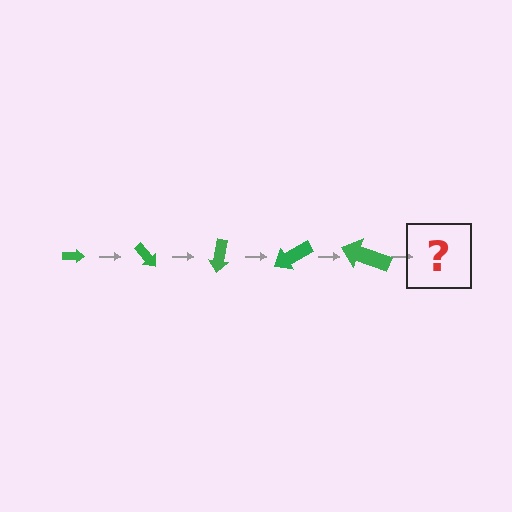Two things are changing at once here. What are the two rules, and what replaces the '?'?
The two rules are that the arrow grows larger each step and it rotates 50 degrees each step. The '?' should be an arrow, larger than the previous one and rotated 250 degrees from the start.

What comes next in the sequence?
The next element should be an arrow, larger than the previous one and rotated 250 degrees from the start.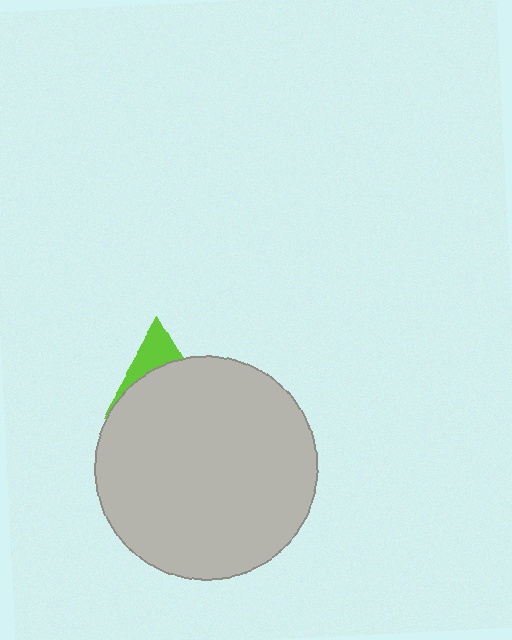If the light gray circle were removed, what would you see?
You would see the complete lime triangle.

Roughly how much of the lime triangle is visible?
A small part of it is visible (roughly 31%).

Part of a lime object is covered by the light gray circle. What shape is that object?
It is a triangle.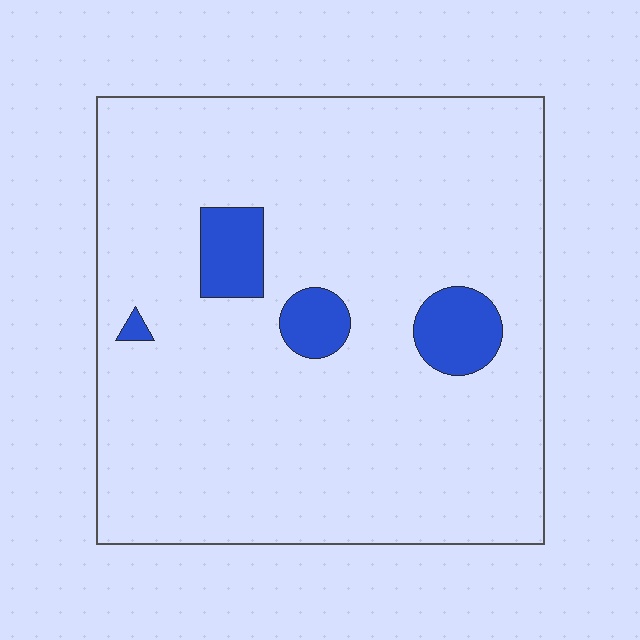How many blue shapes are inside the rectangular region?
4.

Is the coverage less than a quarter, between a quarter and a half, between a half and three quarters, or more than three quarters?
Less than a quarter.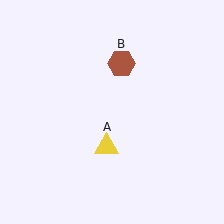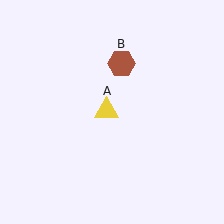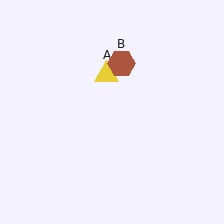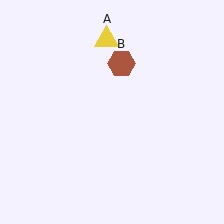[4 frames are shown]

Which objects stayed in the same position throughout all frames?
Brown hexagon (object B) remained stationary.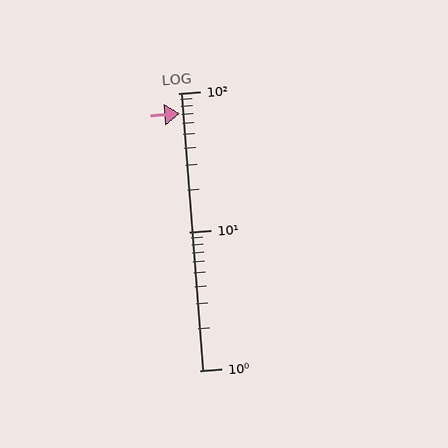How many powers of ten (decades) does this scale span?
The scale spans 2 decades, from 1 to 100.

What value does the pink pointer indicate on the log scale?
The pointer indicates approximately 71.